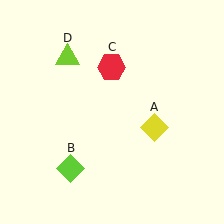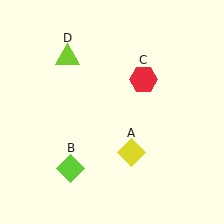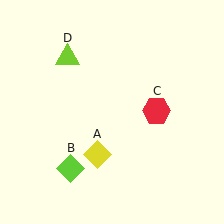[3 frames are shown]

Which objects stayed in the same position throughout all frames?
Lime diamond (object B) and lime triangle (object D) remained stationary.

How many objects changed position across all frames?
2 objects changed position: yellow diamond (object A), red hexagon (object C).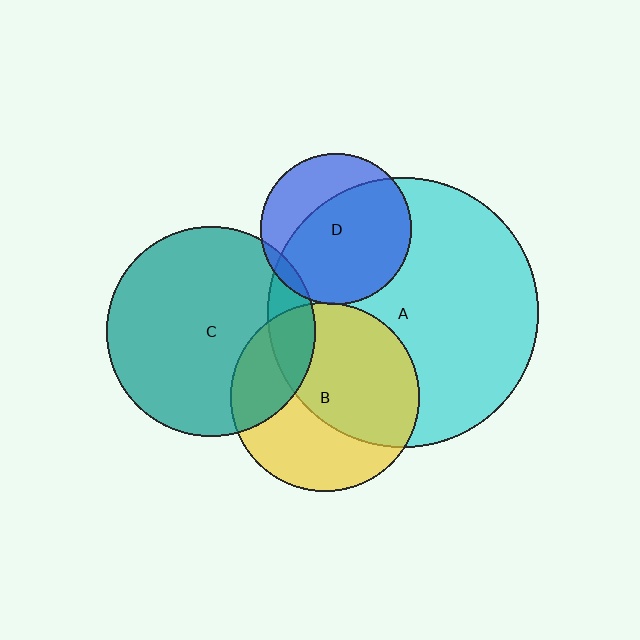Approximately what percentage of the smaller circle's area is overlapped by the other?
Approximately 55%.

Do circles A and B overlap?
Yes.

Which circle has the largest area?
Circle A (cyan).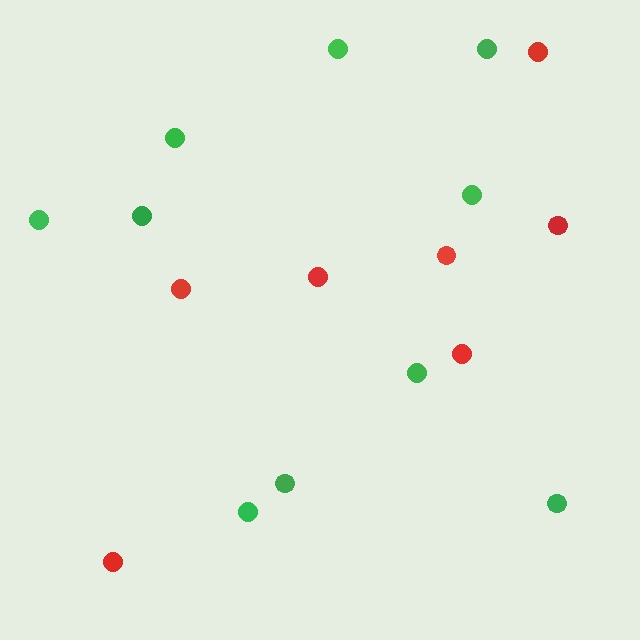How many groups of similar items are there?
There are 2 groups: one group of red circles (7) and one group of green circles (10).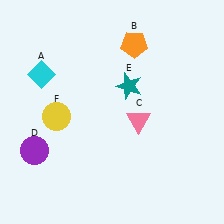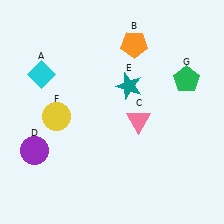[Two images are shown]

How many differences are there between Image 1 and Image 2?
There is 1 difference between the two images.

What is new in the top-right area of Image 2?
A green pentagon (G) was added in the top-right area of Image 2.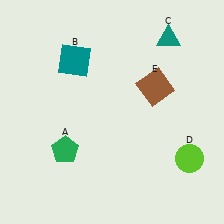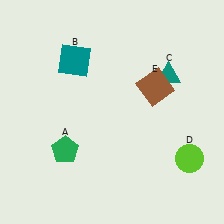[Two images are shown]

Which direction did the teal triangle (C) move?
The teal triangle (C) moved down.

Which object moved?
The teal triangle (C) moved down.